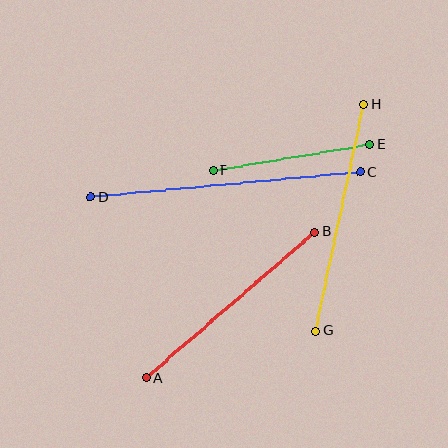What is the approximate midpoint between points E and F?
The midpoint is at approximately (291, 158) pixels.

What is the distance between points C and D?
The distance is approximately 270 pixels.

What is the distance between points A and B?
The distance is approximately 223 pixels.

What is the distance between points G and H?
The distance is approximately 232 pixels.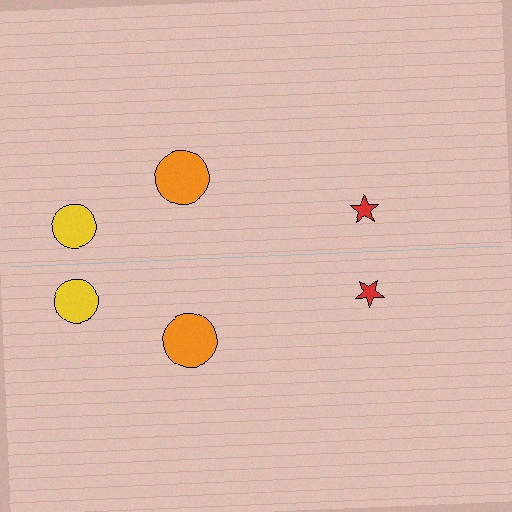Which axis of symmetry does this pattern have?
The pattern has a horizontal axis of symmetry running through the center of the image.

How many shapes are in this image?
There are 6 shapes in this image.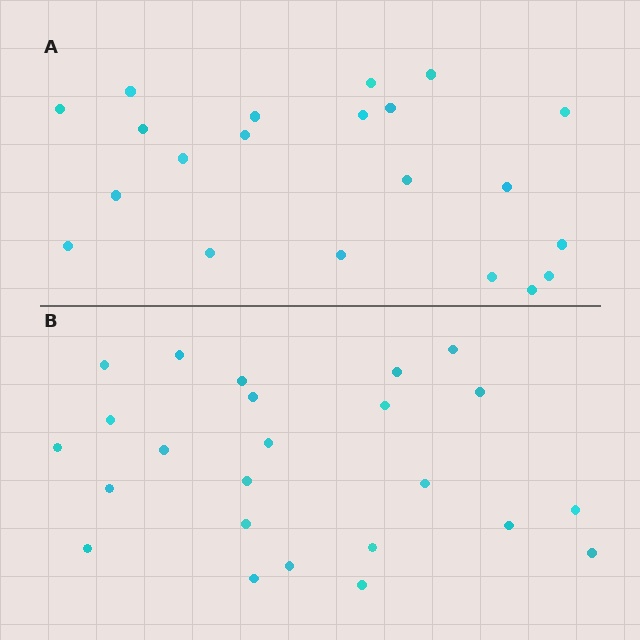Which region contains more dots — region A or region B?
Region B (the bottom region) has more dots.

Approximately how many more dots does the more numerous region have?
Region B has just a few more — roughly 2 or 3 more dots than region A.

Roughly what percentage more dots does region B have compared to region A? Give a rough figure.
About 15% more.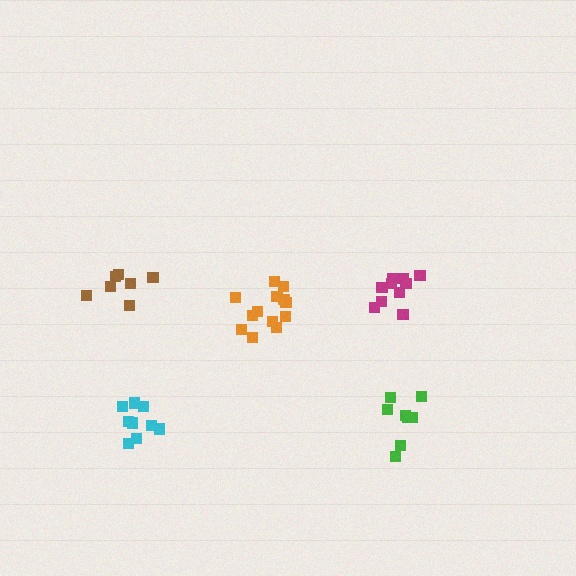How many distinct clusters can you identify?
There are 5 distinct clusters.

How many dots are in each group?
Group 1: 9 dots, Group 2: 10 dots, Group 3: 8 dots, Group 4: 13 dots, Group 5: 7 dots (47 total).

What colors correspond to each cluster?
The clusters are colored: cyan, magenta, green, orange, brown.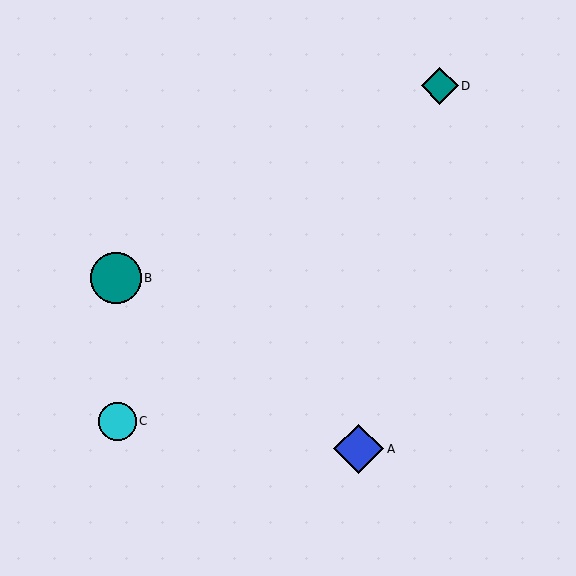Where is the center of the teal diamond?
The center of the teal diamond is at (440, 86).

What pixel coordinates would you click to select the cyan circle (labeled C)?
Click at (117, 421) to select the cyan circle C.